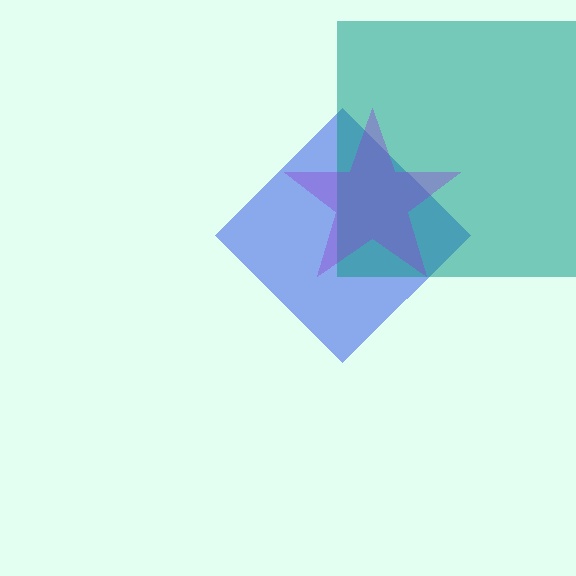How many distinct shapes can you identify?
There are 3 distinct shapes: a blue diamond, a teal square, a purple star.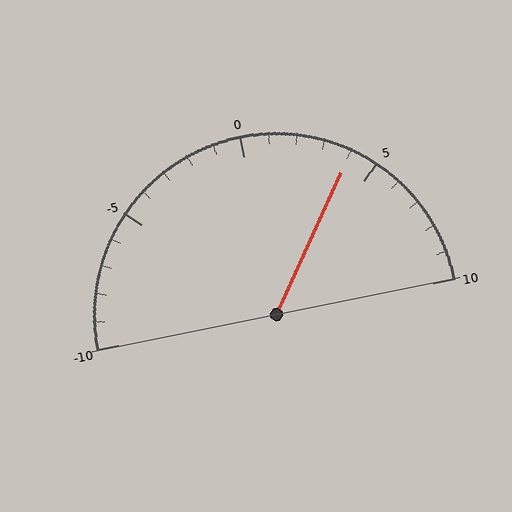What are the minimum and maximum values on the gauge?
The gauge ranges from -10 to 10.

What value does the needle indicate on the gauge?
The needle indicates approximately 4.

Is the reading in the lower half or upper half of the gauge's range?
The reading is in the upper half of the range (-10 to 10).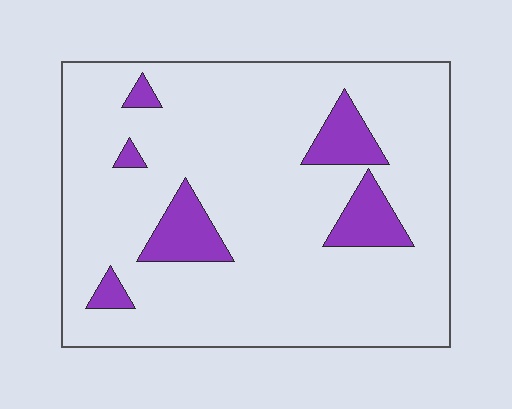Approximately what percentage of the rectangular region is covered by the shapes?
Approximately 10%.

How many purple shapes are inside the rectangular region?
6.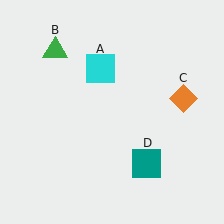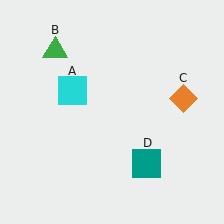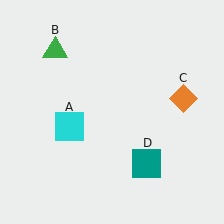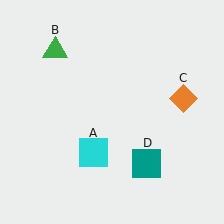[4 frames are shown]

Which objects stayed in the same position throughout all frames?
Green triangle (object B) and orange diamond (object C) and teal square (object D) remained stationary.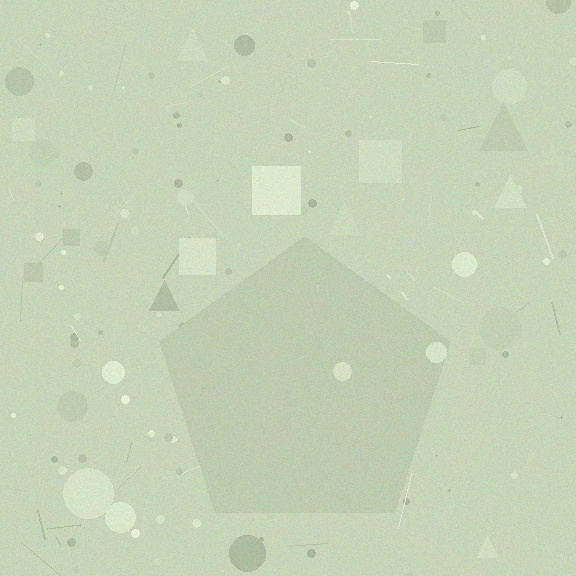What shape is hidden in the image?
A pentagon is hidden in the image.